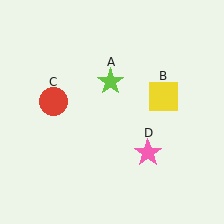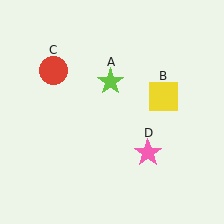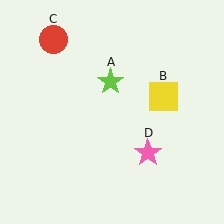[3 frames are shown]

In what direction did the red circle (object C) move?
The red circle (object C) moved up.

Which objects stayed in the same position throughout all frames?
Lime star (object A) and yellow square (object B) and pink star (object D) remained stationary.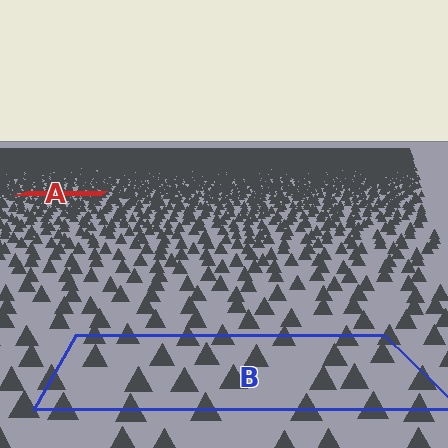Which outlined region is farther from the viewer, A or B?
Region A is farther from the viewer — the texture elements inside it appear smaller and more densely packed.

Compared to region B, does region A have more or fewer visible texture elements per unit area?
Region A has more texture elements per unit area — they are packed more densely because it is farther away.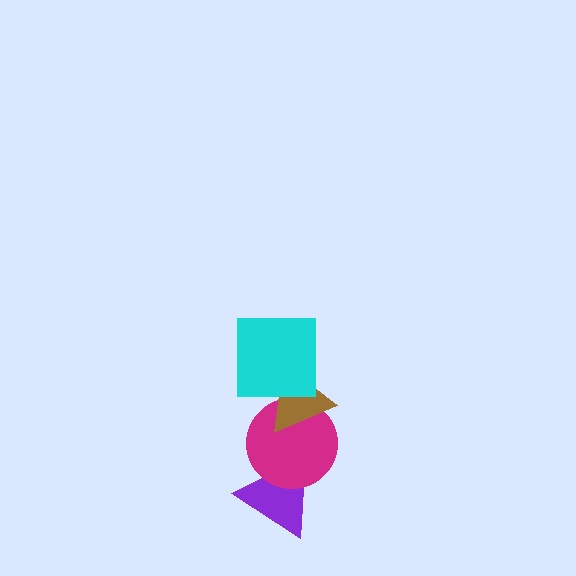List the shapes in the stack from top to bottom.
From top to bottom: the cyan square, the brown triangle, the magenta circle, the purple triangle.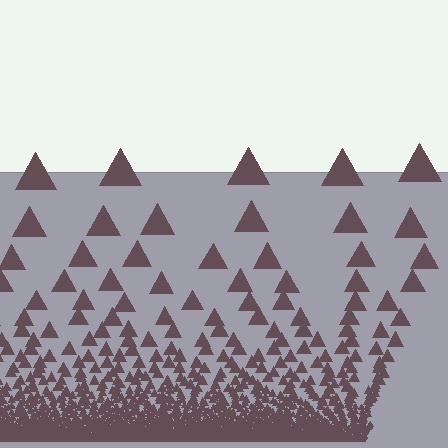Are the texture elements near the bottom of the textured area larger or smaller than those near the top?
Smaller. The gradient is inverted — elements near the bottom are smaller and denser.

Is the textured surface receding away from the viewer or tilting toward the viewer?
The surface appears to tilt toward the viewer. Texture elements get larger and sparser toward the top.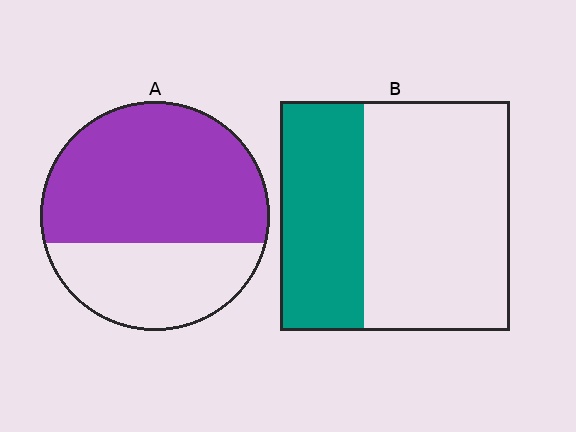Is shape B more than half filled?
No.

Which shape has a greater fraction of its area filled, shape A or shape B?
Shape A.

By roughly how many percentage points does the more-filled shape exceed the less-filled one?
By roughly 30 percentage points (A over B).